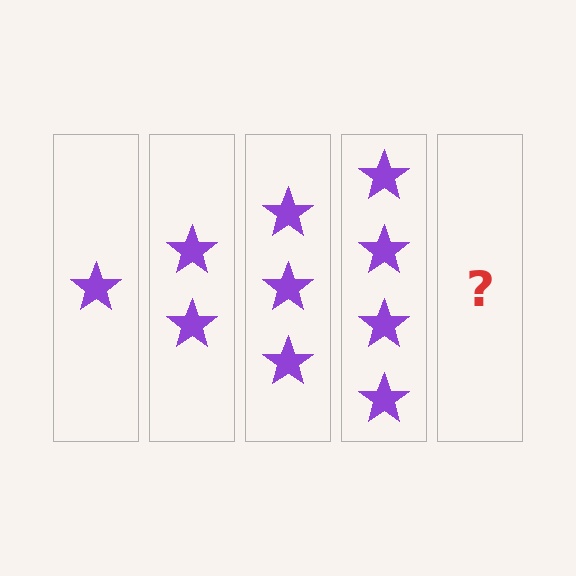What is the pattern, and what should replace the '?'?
The pattern is that each step adds one more star. The '?' should be 5 stars.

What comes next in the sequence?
The next element should be 5 stars.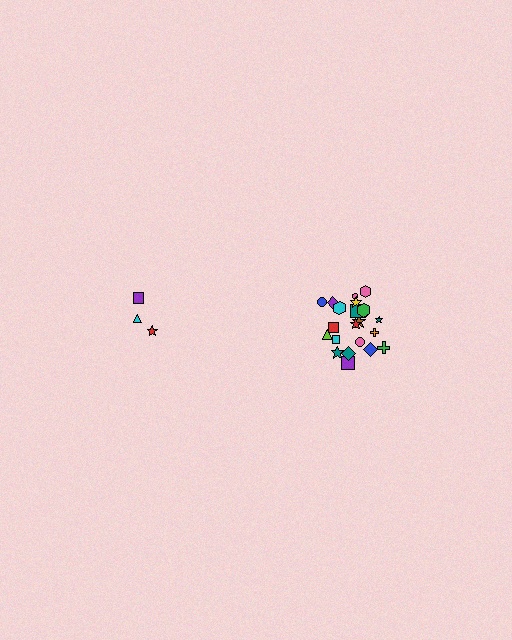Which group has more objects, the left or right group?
The right group.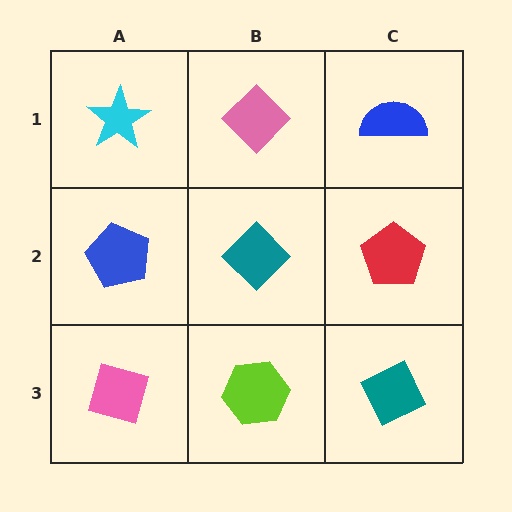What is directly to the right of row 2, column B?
A red pentagon.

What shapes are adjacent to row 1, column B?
A teal diamond (row 2, column B), a cyan star (row 1, column A), a blue semicircle (row 1, column C).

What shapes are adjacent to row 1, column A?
A blue pentagon (row 2, column A), a pink diamond (row 1, column B).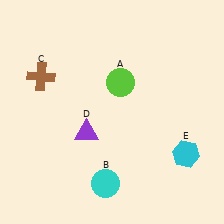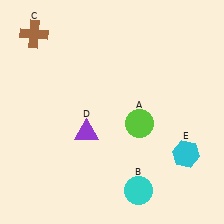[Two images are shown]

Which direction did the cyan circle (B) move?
The cyan circle (B) moved right.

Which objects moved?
The objects that moved are: the lime circle (A), the cyan circle (B), the brown cross (C).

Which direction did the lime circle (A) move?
The lime circle (A) moved down.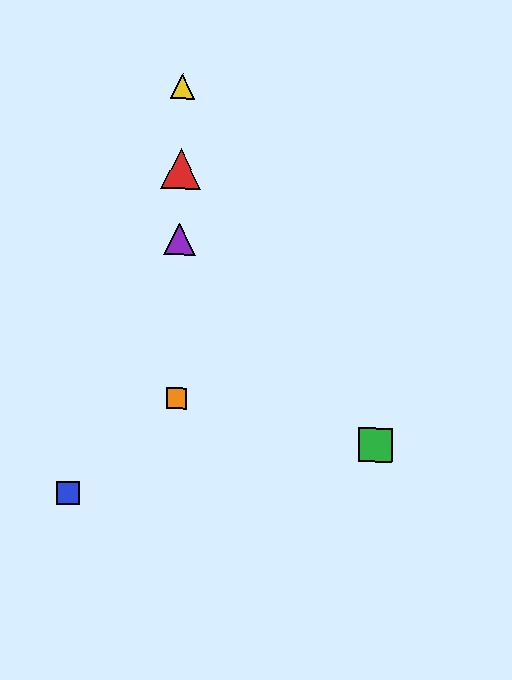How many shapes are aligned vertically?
4 shapes (the red triangle, the yellow triangle, the purple triangle, the orange square) are aligned vertically.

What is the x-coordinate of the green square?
The green square is at x≈375.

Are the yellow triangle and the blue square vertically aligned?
No, the yellow triangle is at x≈183 and the blue square is at x≈67.